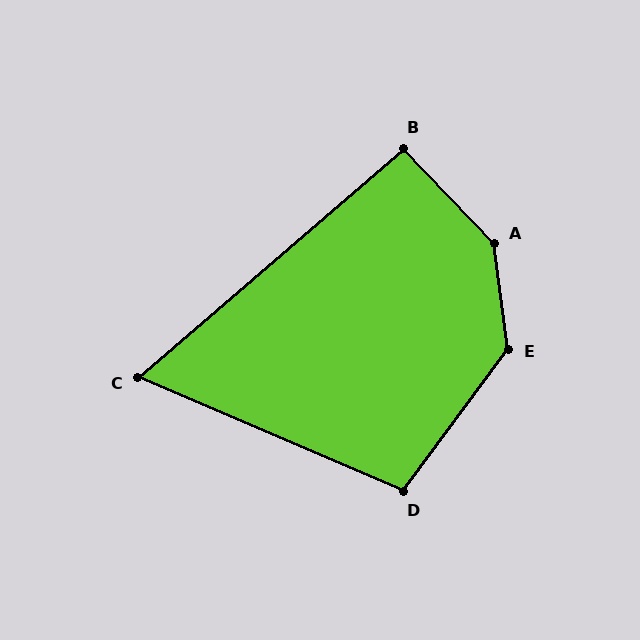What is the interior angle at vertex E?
Approximately 136 degrees (obtuse).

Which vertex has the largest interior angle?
A, at approximately 144 degrees.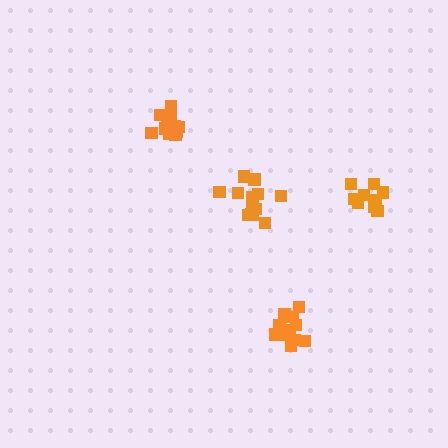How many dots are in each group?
Group 1: 13 dots, Group 2: 11 dots, Group 3: 9 dots, Group 4: 12 dots (45 total).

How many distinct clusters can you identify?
There are 4 distinct clusters.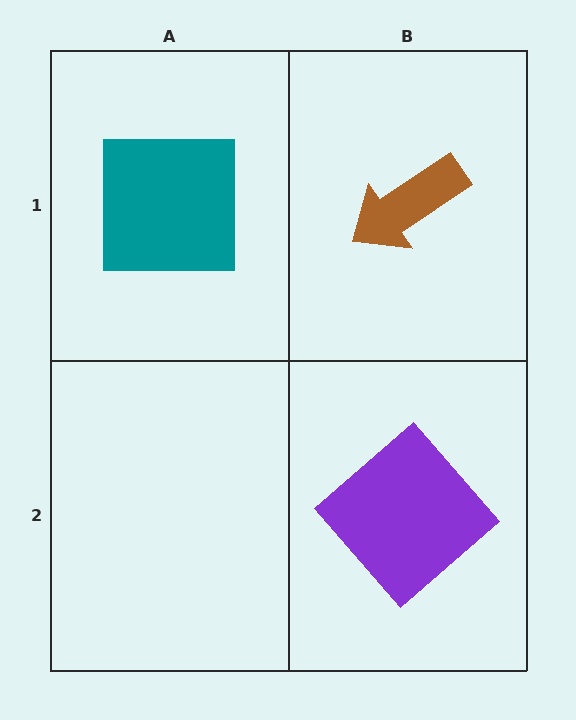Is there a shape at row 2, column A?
No, that cell is empty.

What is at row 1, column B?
A brown arrow.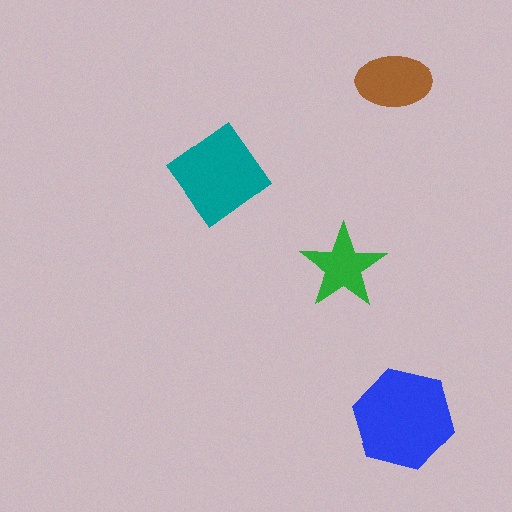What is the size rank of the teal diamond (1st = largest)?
2nd.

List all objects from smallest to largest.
The green star, the brown ellipse, the teal diamond, the blue hexagon.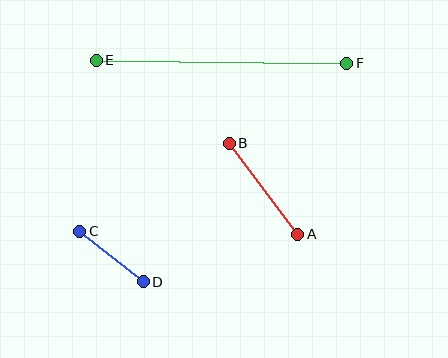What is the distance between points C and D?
The distance is approximately 81 pixels.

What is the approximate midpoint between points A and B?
The midpoint is at approximately (264, 189) pixels.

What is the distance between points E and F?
The distance is approximately 251 pixels.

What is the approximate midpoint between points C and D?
The midpoint is at approximately (111, 257) pixels.